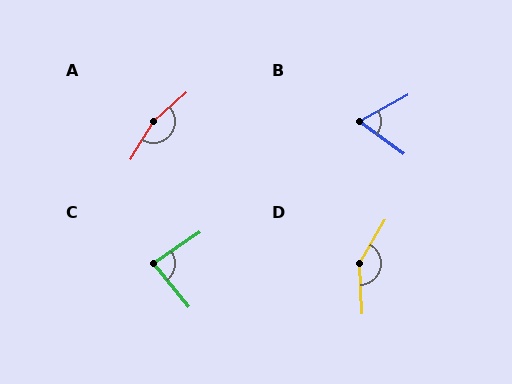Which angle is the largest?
A, at approximately 163 degrees.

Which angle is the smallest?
B, at approximately 65 degrees.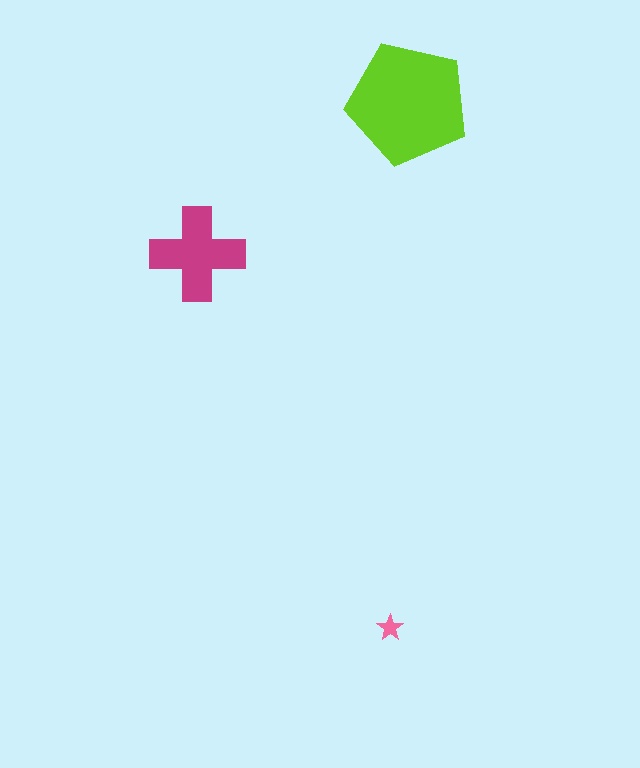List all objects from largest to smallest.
The lime pentagon, the magenta cross, the pink star.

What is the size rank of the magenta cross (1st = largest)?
2nd.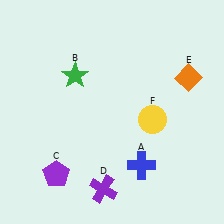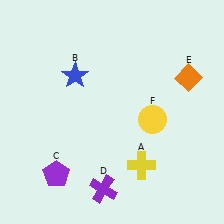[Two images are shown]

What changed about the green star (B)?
In Image 1, B is green. In Image 2, it changed to blue.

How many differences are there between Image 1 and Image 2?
There are 2 differences between the two images.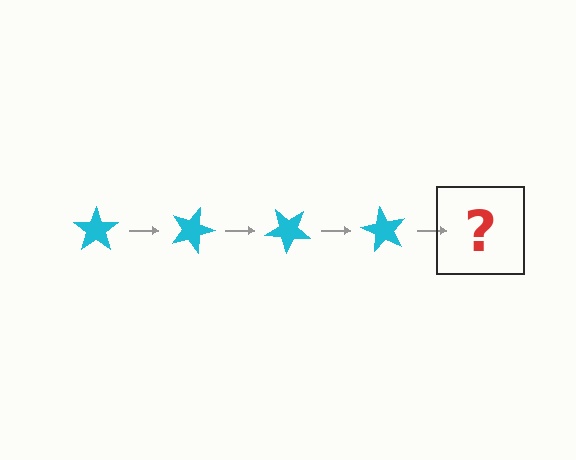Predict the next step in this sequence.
The next step is a cyan star rotated 80 degrees.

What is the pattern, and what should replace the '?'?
The pattern is that the star rotates 20 degrees each step. The '?' should be a cyan star rotated 80 degrees.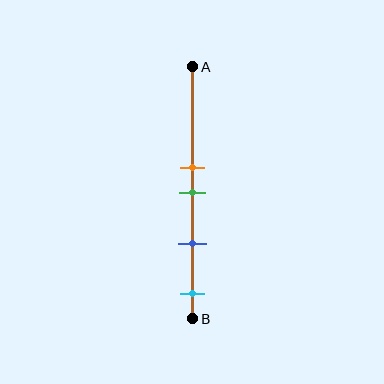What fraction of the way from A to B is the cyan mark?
The cyan mark is approximately 90% (0.9) of the way from A to B.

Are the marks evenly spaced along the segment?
No, the marks are not evenly spaced.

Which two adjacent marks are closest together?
The orange and green marks are the closest adjacent pair.